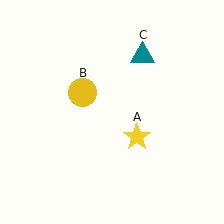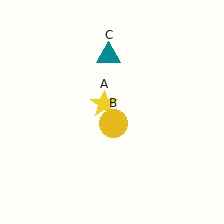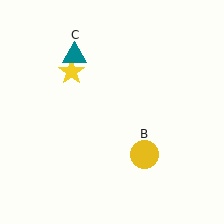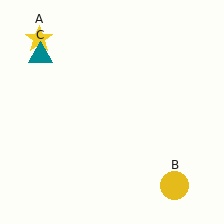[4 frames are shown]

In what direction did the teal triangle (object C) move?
The teal triangle (object C) moved left.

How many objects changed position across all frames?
3 objects changed position: yellow star (object A), yellow circle (object B), teal triangle (object C).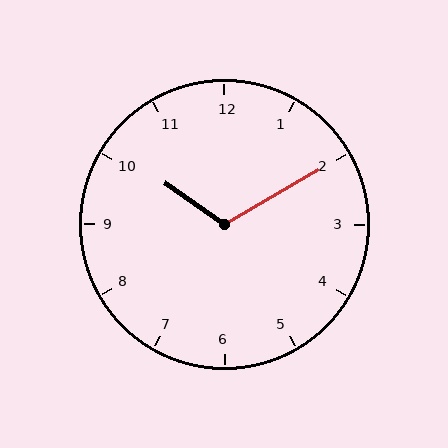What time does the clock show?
10:10.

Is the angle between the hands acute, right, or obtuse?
It is obtuse.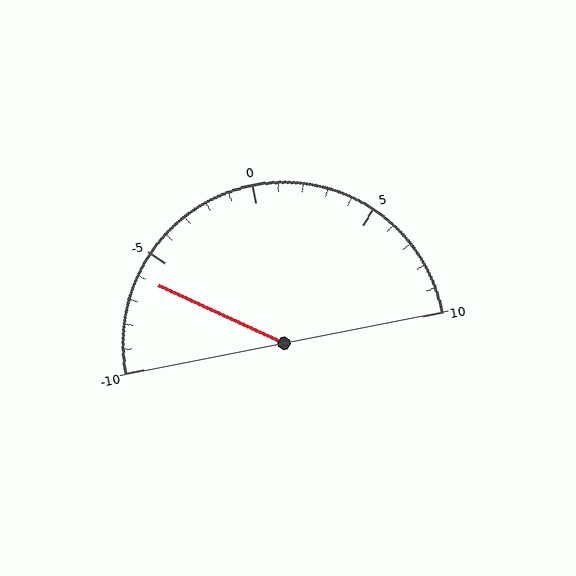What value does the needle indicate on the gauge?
The needle indicates approximately -6.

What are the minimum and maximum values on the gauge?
The gauge ranges from -10 to 10.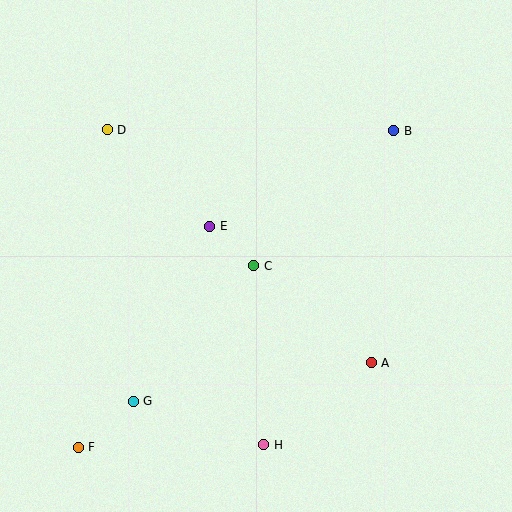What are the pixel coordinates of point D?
Point D is at (107, 130).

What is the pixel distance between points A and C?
The distance between A and C is 152 pixels.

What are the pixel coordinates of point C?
Point C is at (254, 266).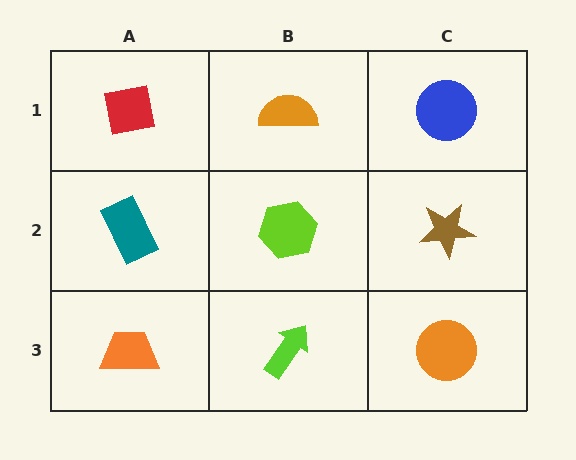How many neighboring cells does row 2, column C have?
3.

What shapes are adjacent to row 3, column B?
A lime hexagon (row 2, column B), an orange trapezoid (row 3, column A), an orange circle (row 3, column C).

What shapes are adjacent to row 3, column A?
A teal rectangle (row 2, column A), a lime arrow (row 3, column B).